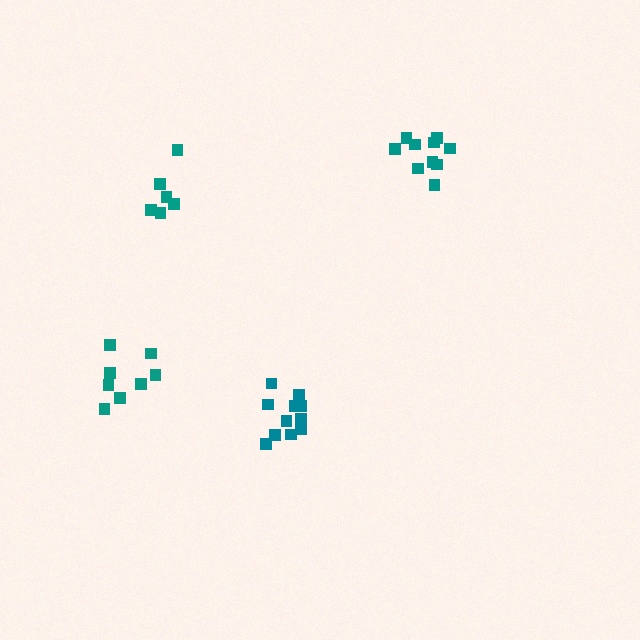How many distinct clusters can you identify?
There are 4 distinct clusters.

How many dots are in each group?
Group 1: 10 dots, Group 2: 8 dots, Group 3: 6 dots, Group 4: 11 dots (35 total).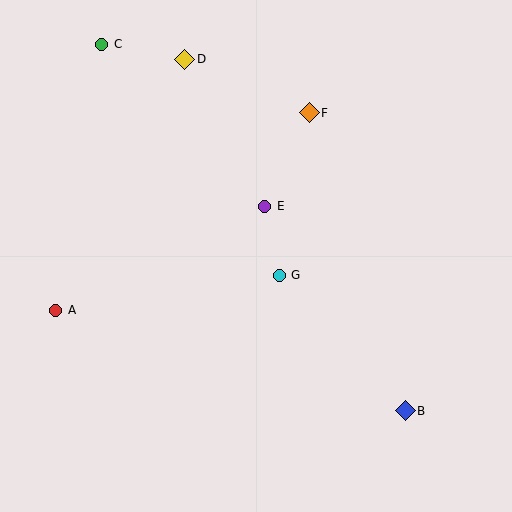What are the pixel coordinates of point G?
Point G is at (279, 275).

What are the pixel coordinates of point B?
Point B is at (405, 411).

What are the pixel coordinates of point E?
Point E is at (265, 206).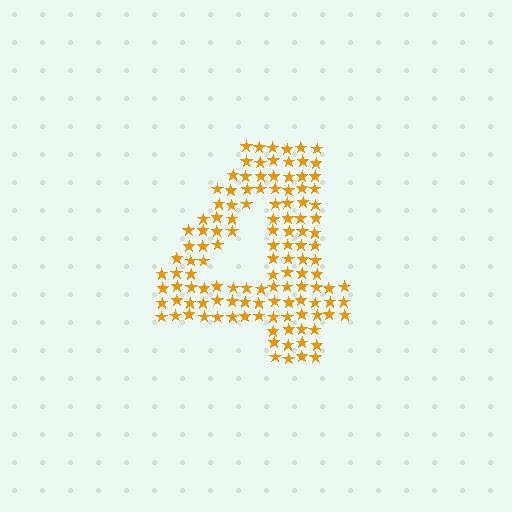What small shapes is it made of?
It is made of small stars.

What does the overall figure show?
The overall figure shows the digit 4.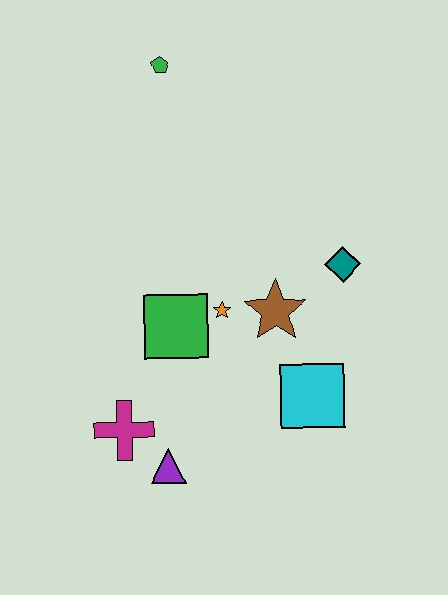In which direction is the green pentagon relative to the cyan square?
The green pentagon is above the cyan square.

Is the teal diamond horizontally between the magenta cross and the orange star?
No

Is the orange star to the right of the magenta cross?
Yes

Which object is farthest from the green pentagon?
The purple triangle is farthest from the green pentagon.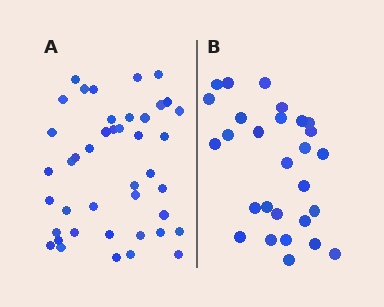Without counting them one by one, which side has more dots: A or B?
Region A (the left region) has more dots.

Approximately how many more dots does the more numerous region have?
Region A has approximately 15 more dots than region B.